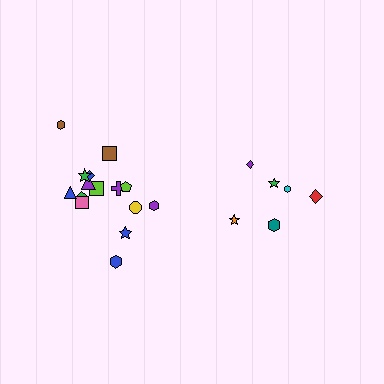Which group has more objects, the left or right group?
The left group.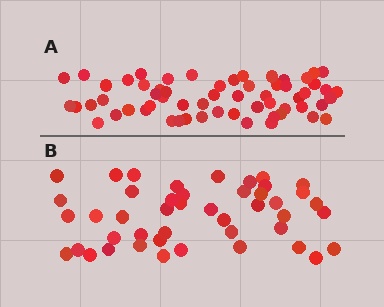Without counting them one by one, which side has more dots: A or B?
Region A (the top region) has more dots.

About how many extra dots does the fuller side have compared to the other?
Region A has approximately 15 more dots than region B.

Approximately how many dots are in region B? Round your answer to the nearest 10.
About 40 dots. (The exact count is 45, which rounds to 40.)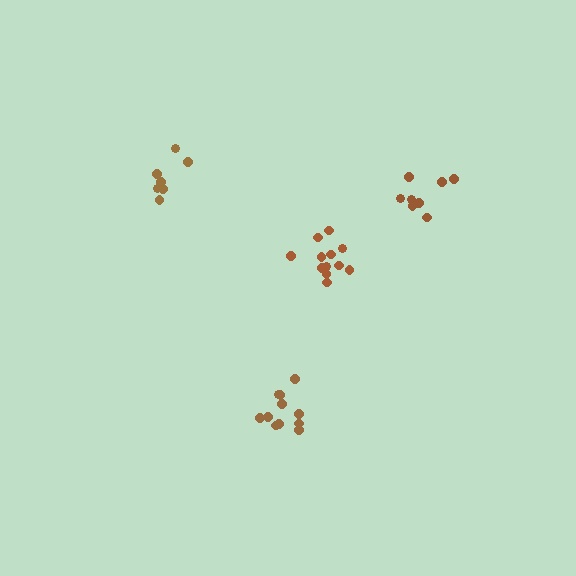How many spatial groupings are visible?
There are 4 spatial groupings.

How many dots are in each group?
Group 1: 12 dots, Group 2: 8 dots, Group 3: 11 dots, Group 4: 7 dots (38 total).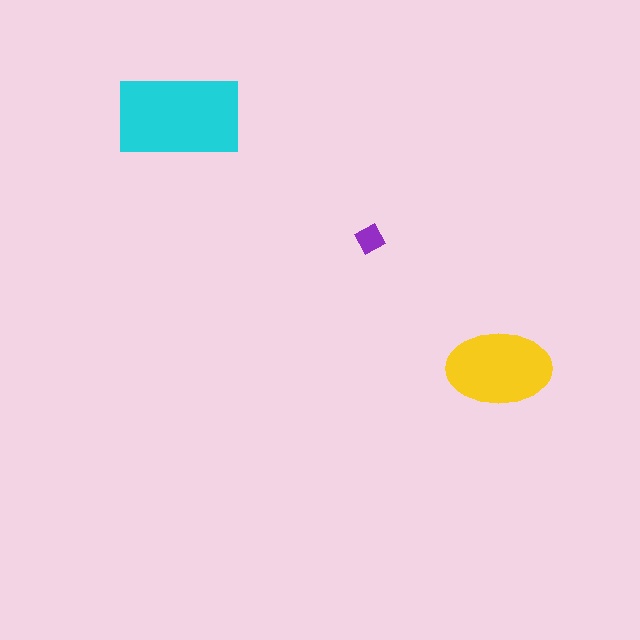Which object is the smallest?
The purple diamond.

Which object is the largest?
The cyan rectangle.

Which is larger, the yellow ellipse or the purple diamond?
The yellow ellipse.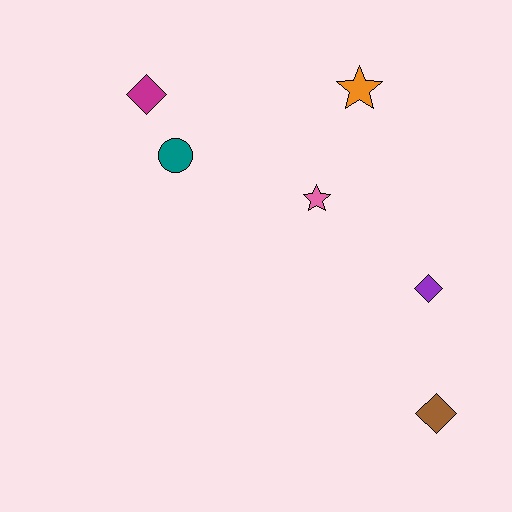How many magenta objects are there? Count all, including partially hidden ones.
There is 1 magenta object.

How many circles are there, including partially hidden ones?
There is 1 circle.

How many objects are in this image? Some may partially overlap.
There are 6 objects.